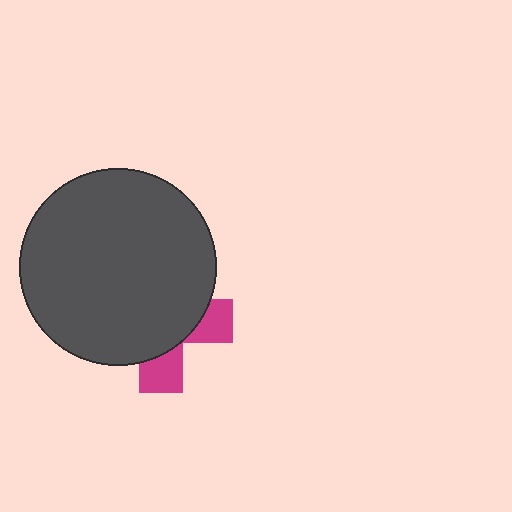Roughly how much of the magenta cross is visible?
A small part of it is visible (roughly 30%).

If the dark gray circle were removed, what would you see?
You would see the complete magenta cross.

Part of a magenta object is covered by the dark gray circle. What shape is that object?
It is a cross.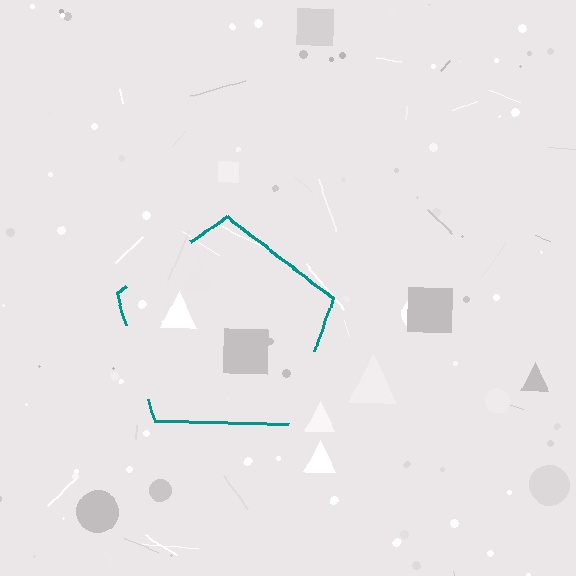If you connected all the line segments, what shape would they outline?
They would outline a pentagon.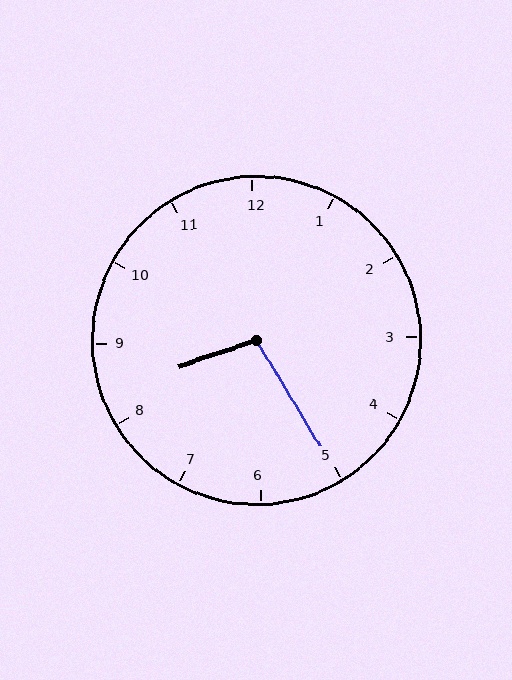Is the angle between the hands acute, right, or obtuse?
It is obtuse.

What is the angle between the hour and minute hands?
Approximately 102 degrees.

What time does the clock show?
8:25.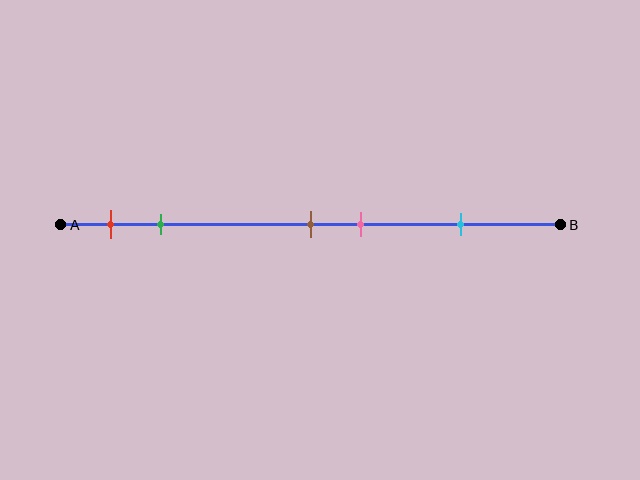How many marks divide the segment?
There are 5 marks dividing the segment.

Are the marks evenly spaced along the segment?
No, the marks are not evenly spaced.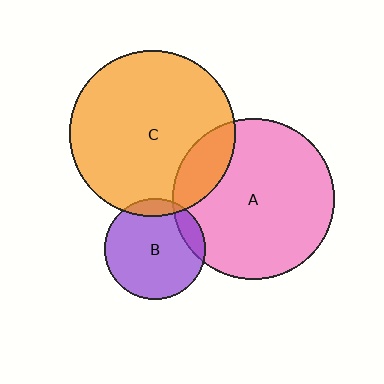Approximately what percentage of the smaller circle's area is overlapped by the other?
Approximately 15%.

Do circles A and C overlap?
Yes.